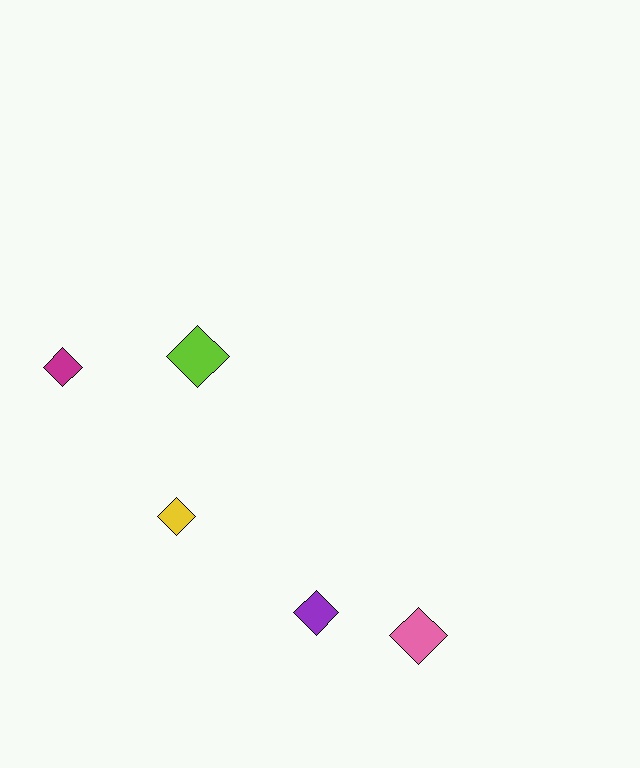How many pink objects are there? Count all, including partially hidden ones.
There is 1 pink object.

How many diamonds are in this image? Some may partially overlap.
There are 5 diamonds.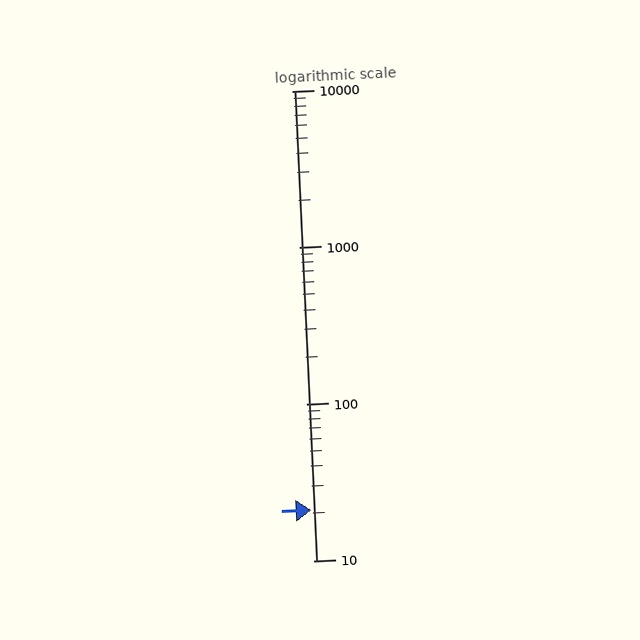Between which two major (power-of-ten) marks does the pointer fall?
The pointer is between 10 and 100.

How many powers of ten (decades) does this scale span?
The scale spans 3 decades, from 10 to 10000.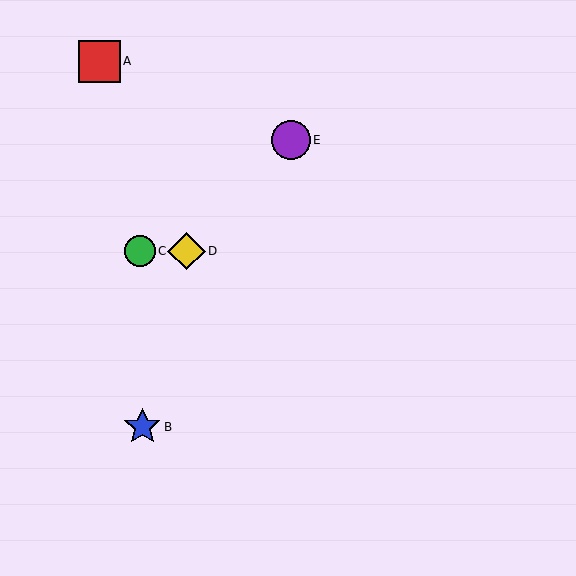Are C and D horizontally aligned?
Yes, both are at y≈251.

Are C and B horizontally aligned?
No, C is at y≈251 and B is at y≈427.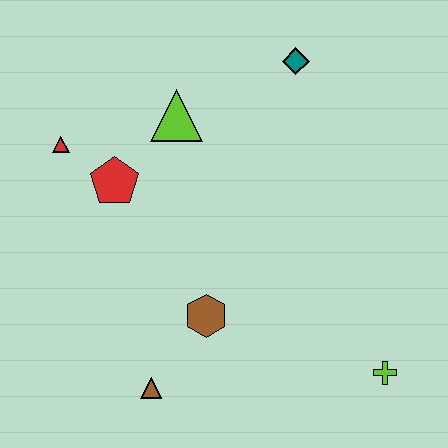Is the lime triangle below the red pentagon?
No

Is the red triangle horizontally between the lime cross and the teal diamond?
No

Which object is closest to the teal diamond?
The lime triangle is closest to the teal diamond.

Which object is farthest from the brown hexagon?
The teal diamond is farthest from the brown hexagon.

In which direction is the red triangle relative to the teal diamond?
The red triangle is to the left of the teal diamond.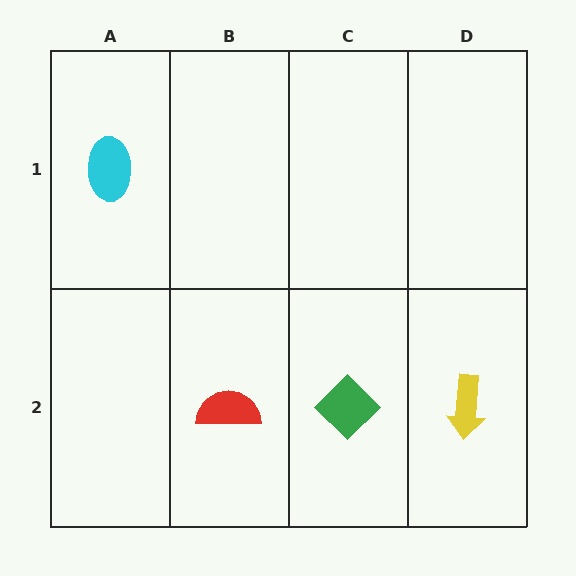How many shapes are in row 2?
3 shapes.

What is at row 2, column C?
A green diamond.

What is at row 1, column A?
A cyan ellipse.